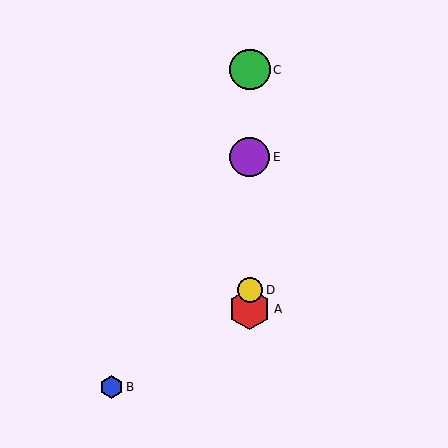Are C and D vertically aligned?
Yes, both are at x≈250.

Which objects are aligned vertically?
Objects A, C, D, E are aligned vertically.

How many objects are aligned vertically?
4 objects (A, C, D, E) are aligned vertically.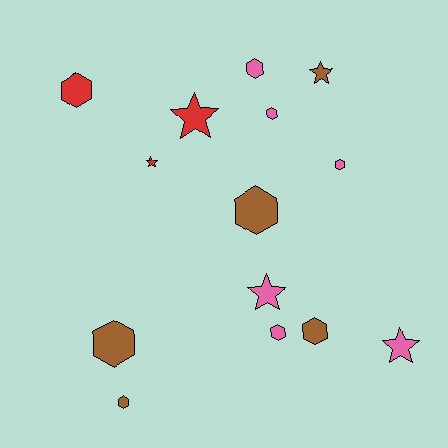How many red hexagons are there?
There is 1 red hexagon.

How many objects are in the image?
There are 14 objects.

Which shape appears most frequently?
Hexagon, with 9 objects.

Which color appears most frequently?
Pink, with 6 objects.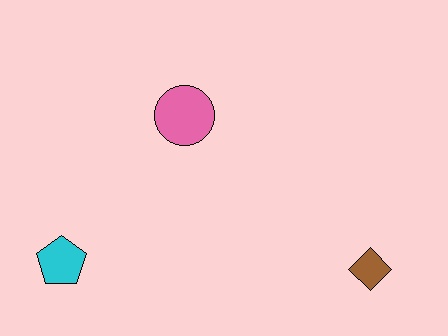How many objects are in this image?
There are 3 objects.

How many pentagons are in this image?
There is 1 pentagon.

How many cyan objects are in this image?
There is 1 cyan object.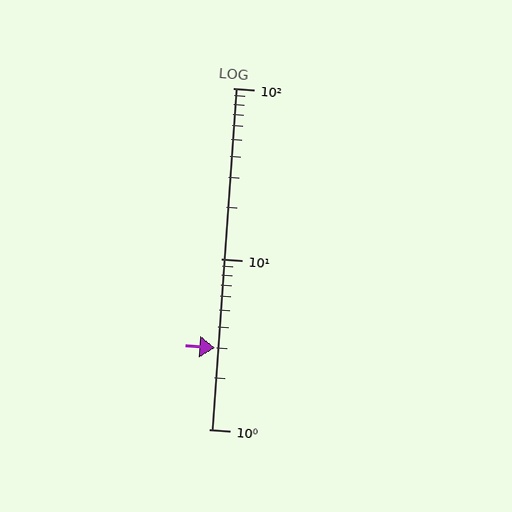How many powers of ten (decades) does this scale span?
The scale spans 2 decades, from 1 to 100.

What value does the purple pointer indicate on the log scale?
The pointer indicates approximately 3.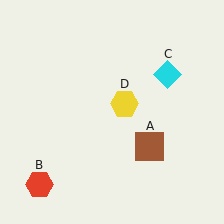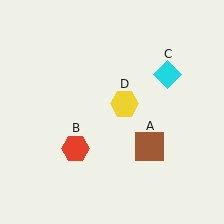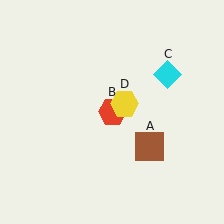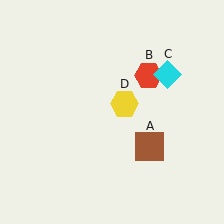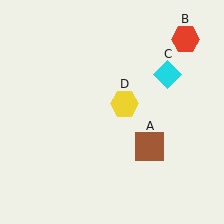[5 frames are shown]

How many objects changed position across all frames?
1 object changed position: red hexagon (object B).